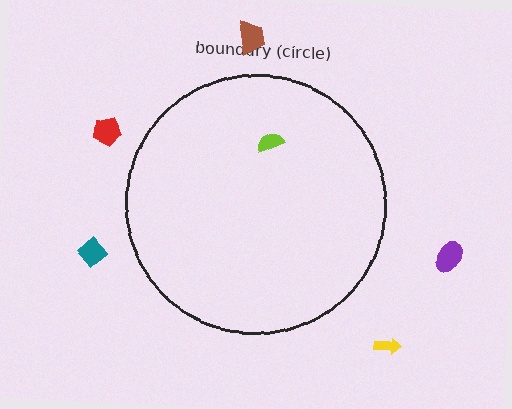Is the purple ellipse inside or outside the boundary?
Outside.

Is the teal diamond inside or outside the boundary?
Outside.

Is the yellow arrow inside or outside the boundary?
Outside.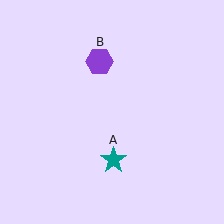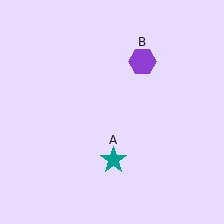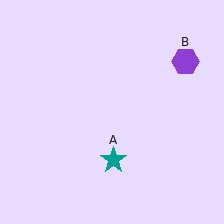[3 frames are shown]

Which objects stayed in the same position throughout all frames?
Teal star (object A) remained stationary.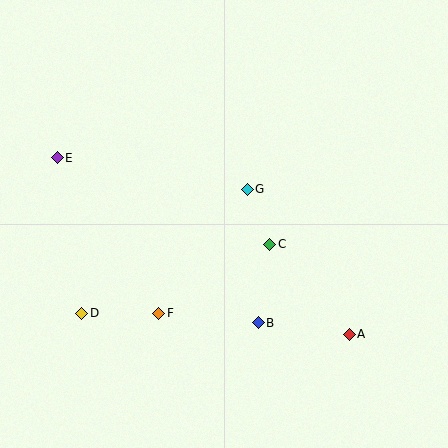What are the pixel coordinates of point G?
Point G is at (247, 189).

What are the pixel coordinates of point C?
Point C is at (270, 244).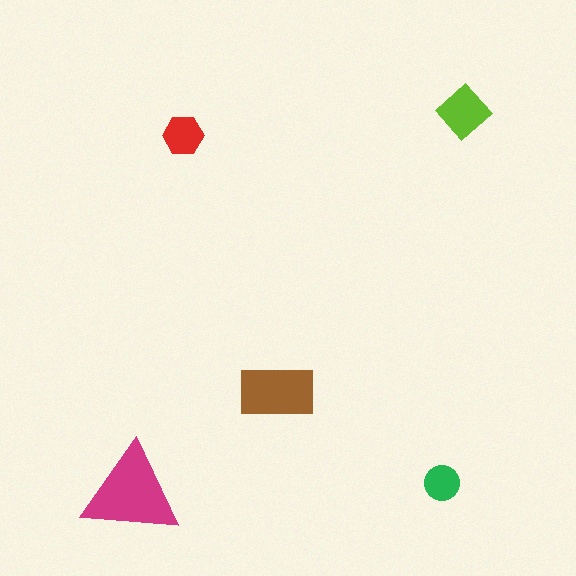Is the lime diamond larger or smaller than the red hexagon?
Larger.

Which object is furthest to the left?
The magenta triangle is leftmost.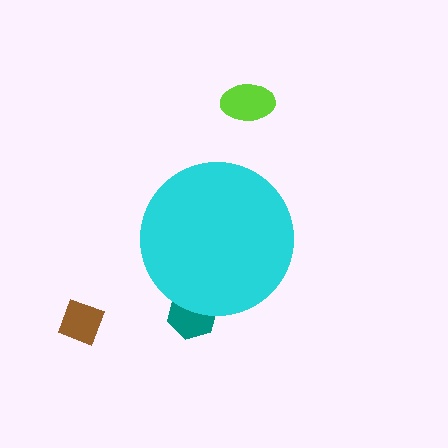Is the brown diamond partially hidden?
No, the brown diamond is fully visible.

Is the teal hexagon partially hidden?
Yes, the teal hexagon is partially hidden behind the cyan circle.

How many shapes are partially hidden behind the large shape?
1 shape is partially hidden.